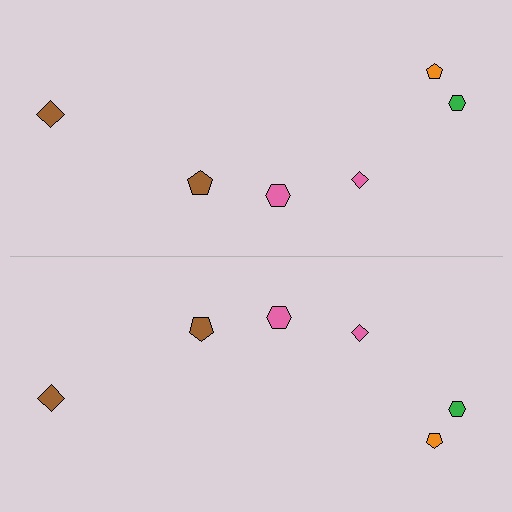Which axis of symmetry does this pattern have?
The pattern has a horizontal axis of symmetry running through the center of the image.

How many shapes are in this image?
There are 12 shapes in this image.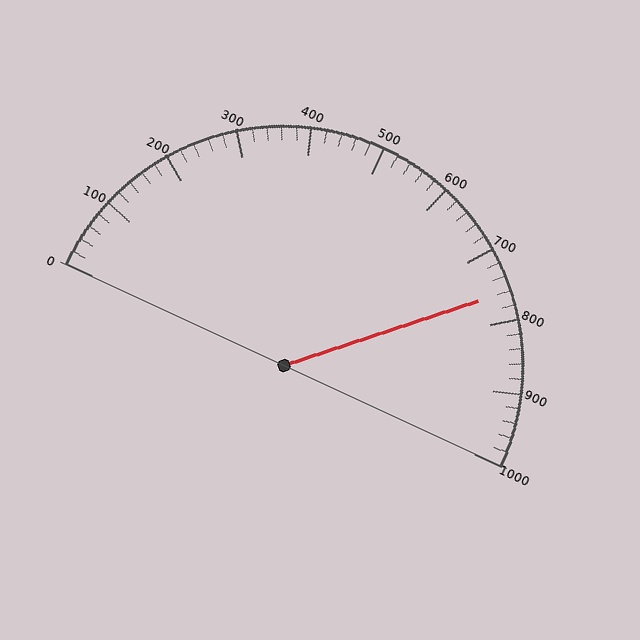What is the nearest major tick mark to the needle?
The nearest major tick mark is 800.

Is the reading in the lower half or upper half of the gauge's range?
The reading is in the upper half of the range (0 to 1000).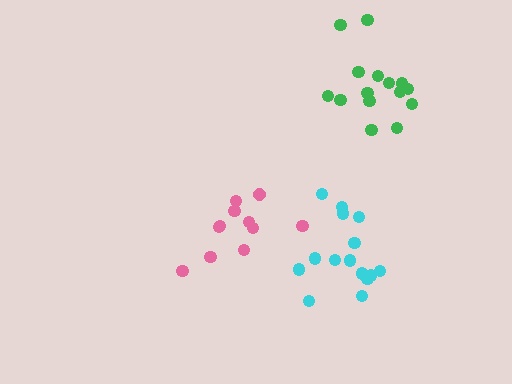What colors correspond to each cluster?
The clusters are colored: green, cyan, pink.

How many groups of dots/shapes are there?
There are 3 groups.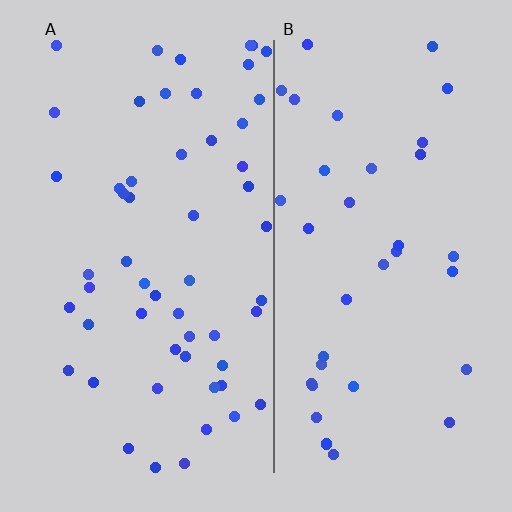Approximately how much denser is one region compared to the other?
Approximately 1.5× — region A over region B.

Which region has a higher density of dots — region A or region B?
A (the left).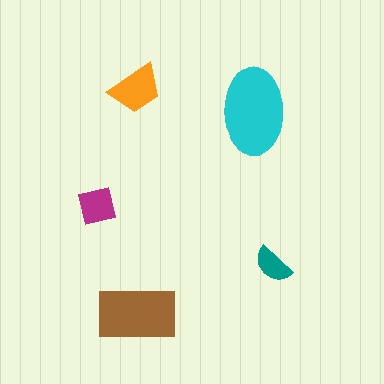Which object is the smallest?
The teal semicircle.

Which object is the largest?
The cyan ellipse.